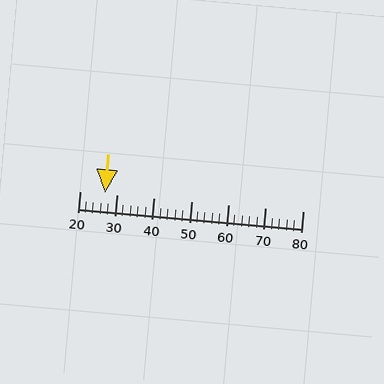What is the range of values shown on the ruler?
The ruler shows values from 20 to 80.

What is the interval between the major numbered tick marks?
The major tick marks are spaced 10 units apart.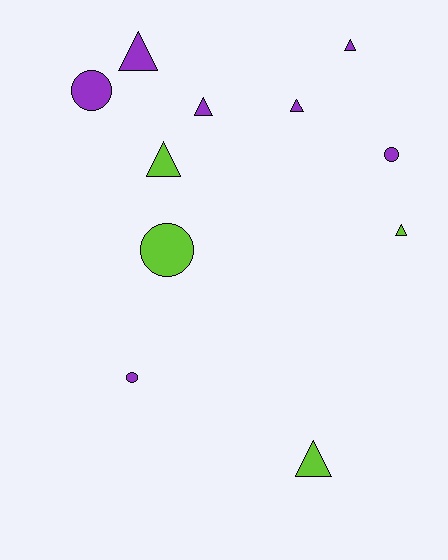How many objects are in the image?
There are 11 objects.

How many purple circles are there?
There are 3 purple circles.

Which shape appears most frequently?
Triangle, with 7 objects.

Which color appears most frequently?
Purple, with 7 objects.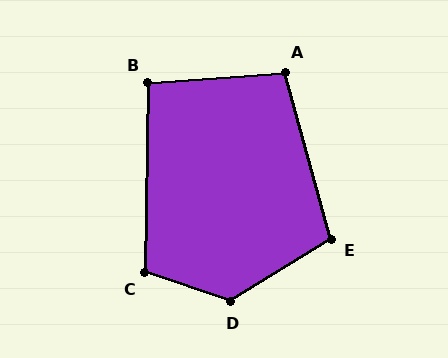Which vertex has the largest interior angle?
D, at approximately 130 degrees.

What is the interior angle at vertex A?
Approximately 101 degrees (obtuse).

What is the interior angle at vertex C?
Approximately 108 degrees (obtuse).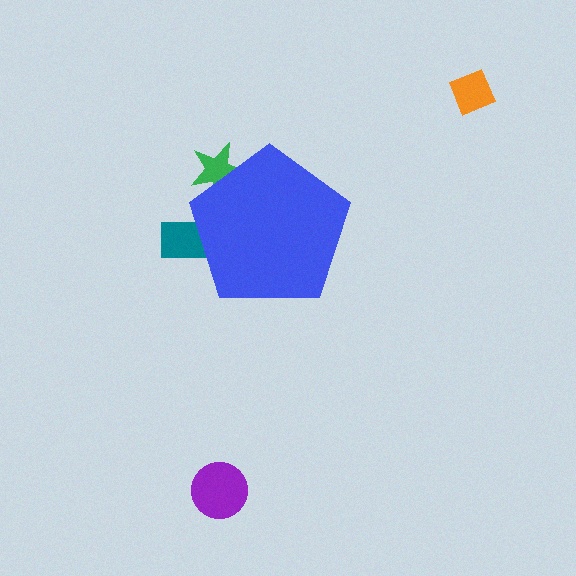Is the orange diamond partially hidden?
No, the orange diamond is fully visible.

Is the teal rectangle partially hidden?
Yes, the teal rectangle is partially hidden behind the blue pentagon.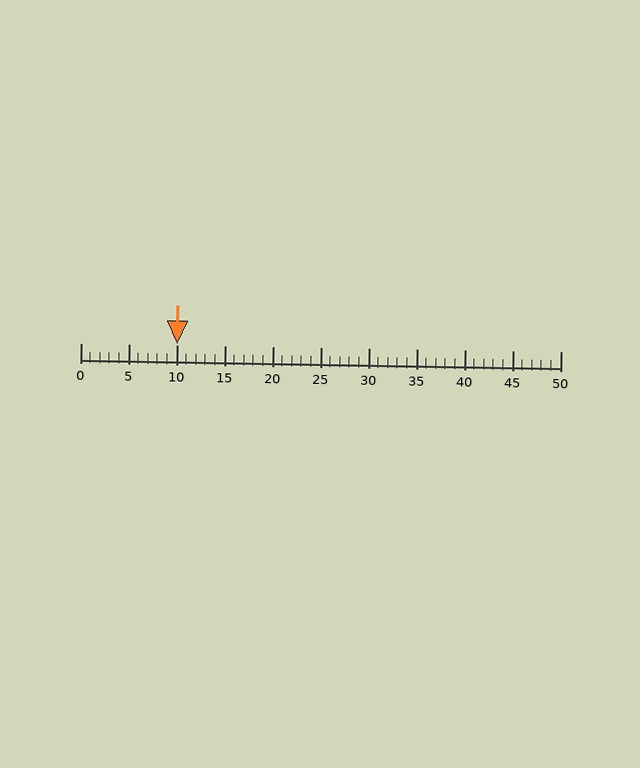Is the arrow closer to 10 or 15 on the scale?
The arrow is closer to 10.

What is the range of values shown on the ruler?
The ruler shows values from 0 to 50.